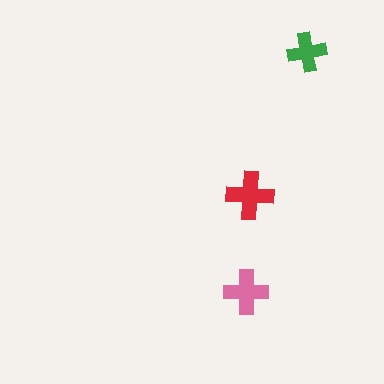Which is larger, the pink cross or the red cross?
The red one.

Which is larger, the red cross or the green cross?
The red one.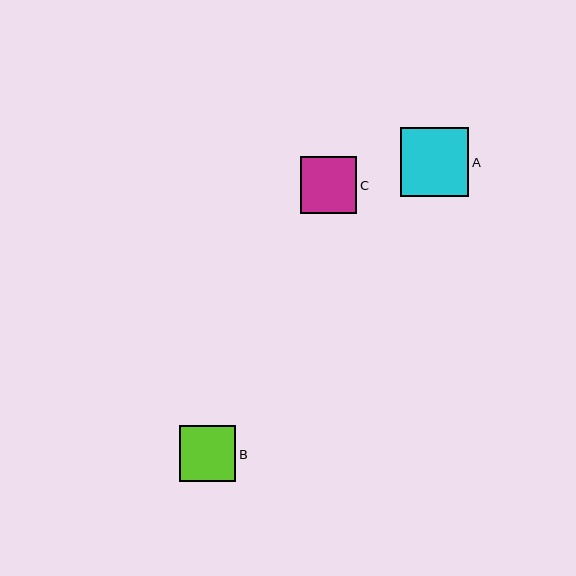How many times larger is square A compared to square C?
Square A is approximately 1.2 times the size of square C.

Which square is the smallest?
Square C is the smallest with a size of approximately 56 pixels.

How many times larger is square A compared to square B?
Square A is approximately 1.2 times the size of square B.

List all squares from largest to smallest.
From largest to smallest: A, B, C.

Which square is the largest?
Square A is the largest with a size of approximately 68 pixels.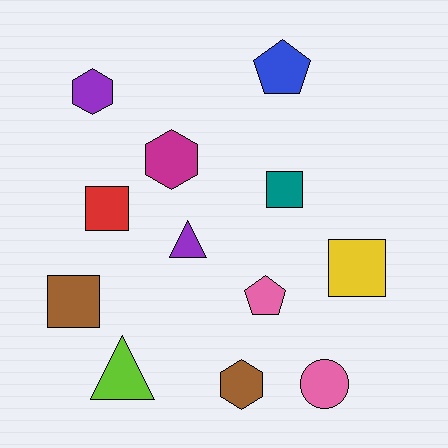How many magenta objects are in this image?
There is 1 magenta object.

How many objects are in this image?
There are 12 objects.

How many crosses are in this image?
There are no crosses.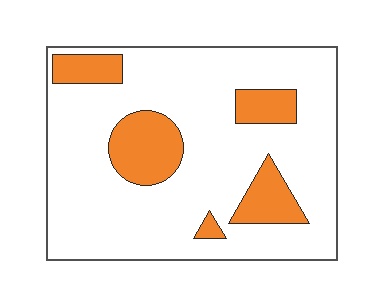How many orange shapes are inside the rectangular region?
5.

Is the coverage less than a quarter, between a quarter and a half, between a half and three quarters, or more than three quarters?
Less than a quarter.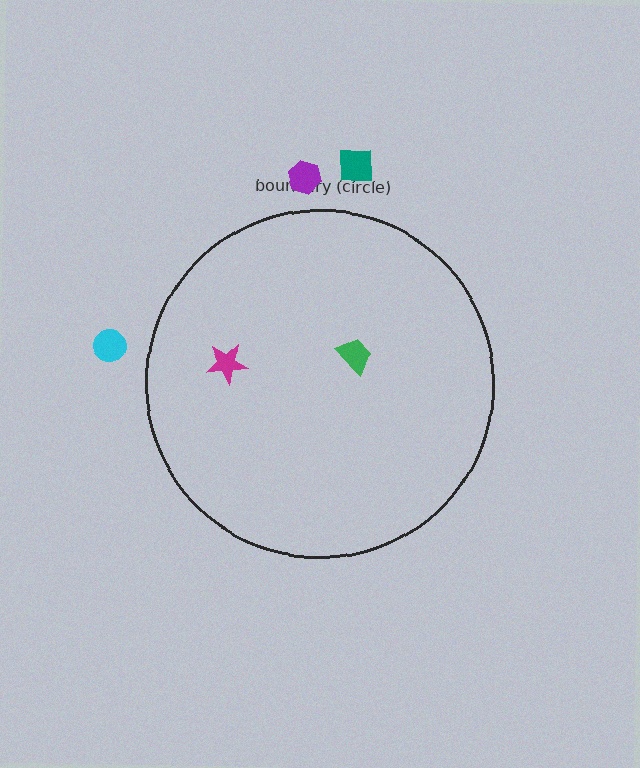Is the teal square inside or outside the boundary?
Outside.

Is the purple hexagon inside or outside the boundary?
Outside.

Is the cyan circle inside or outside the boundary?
Outside.